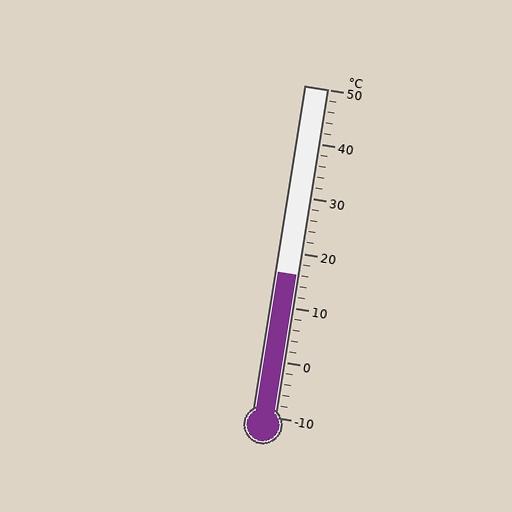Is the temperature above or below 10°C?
The temperature is above 10°C.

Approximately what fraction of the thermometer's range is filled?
The thermometer is filled to approximately 45% of its range.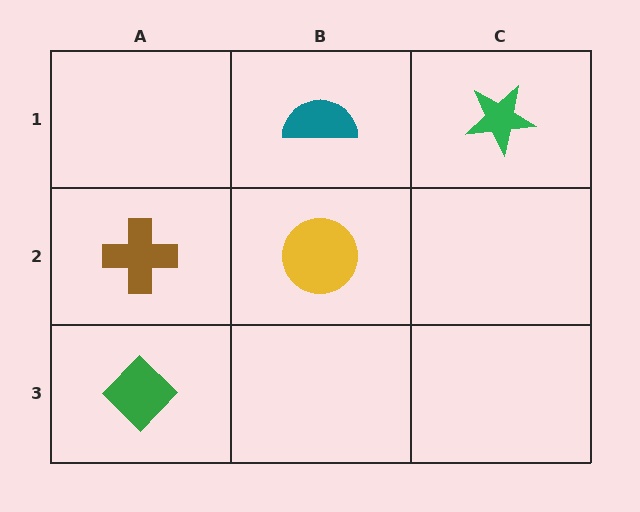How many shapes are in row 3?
1 shape.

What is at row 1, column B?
A teal semicircle.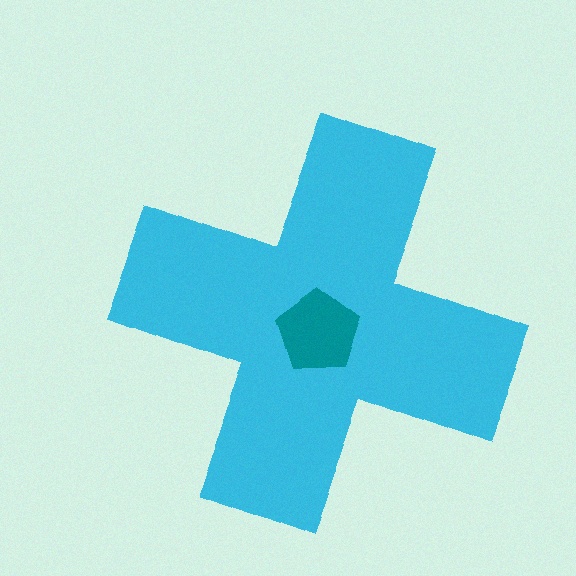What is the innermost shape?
The teal pentagon.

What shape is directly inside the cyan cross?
The teal pentagon.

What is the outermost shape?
The cyan cross.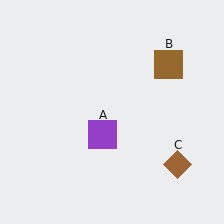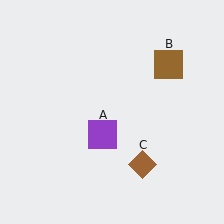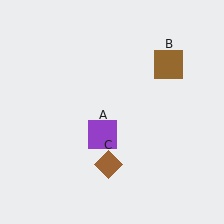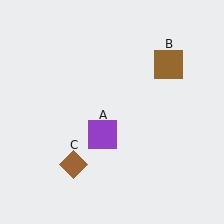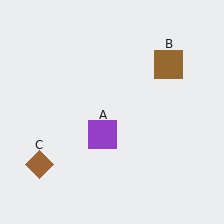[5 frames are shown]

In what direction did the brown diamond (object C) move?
The brown diamond (object C) moved left.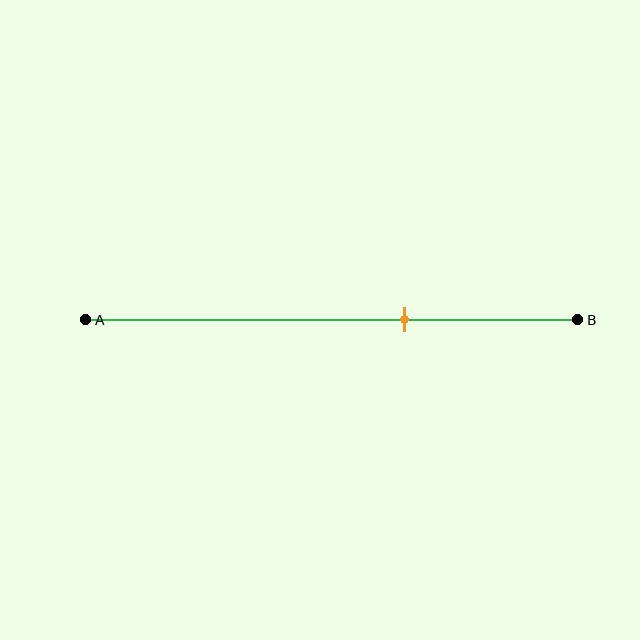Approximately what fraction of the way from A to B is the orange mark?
The orange mark is approximately 65% of the way from A to B.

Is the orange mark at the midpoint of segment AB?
No, the mark is at about 65% from A, not at the 50% midpoint.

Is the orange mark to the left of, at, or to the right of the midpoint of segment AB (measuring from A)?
The orange mark is to the right of the midpoint of segment AB.